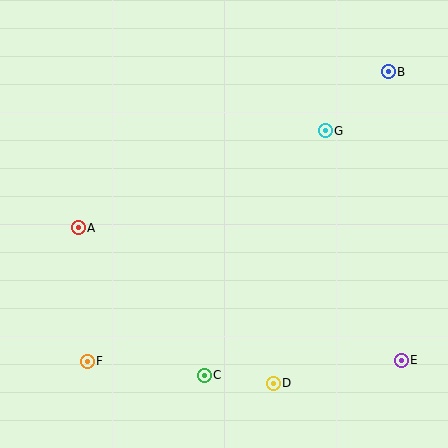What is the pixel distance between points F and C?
The distance between F and C is 118 pixels.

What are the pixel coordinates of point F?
Point F is at (87, 361).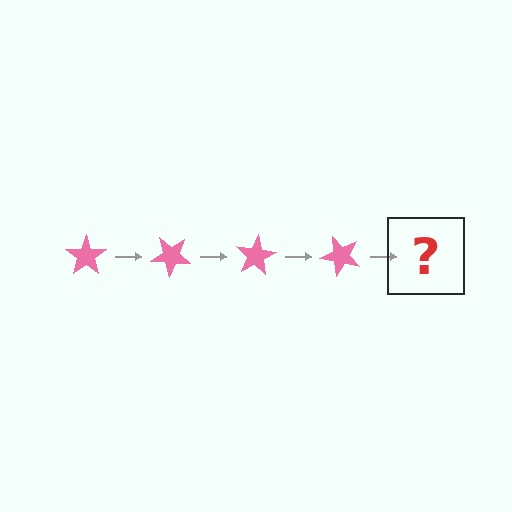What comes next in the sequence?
The next element should be a pink star rotated 160 degrees.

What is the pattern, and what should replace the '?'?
The pattern is that the star rotates 40 degrees each step. The '?' should be a pink star rotated 160 degrees.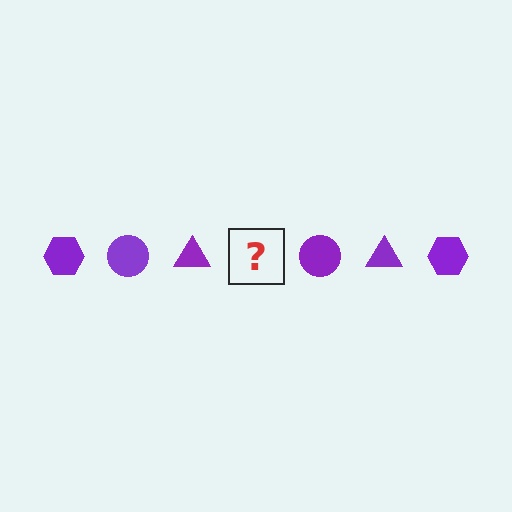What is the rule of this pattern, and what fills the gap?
The rule is that the pattern cycles through hexagon, circle, triangle shapes in purple. The gap should be filled with a purple hexagon.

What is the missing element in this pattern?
The missing element is a purple hexagon.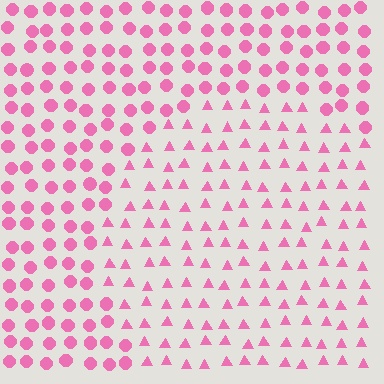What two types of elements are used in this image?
The image uses triangles inside the circle region and circles outside it.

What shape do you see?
I see a circle.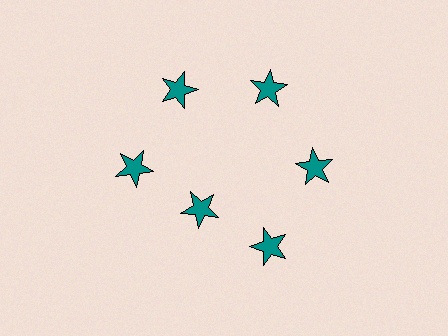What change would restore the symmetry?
The symmetry would be restored by moving it outward, back onto the ring so that all 6 stars sit at equal angles and equal distance from the center.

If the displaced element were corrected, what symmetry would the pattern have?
It would have 6-fold rotational symmetry — the pattern would map onto itself every 60 degrees.